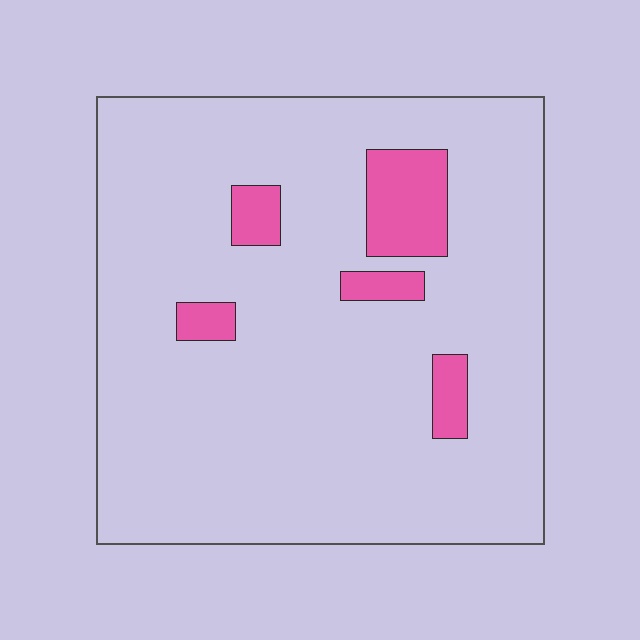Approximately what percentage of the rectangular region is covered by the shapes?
Approximately 10%.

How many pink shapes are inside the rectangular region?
5.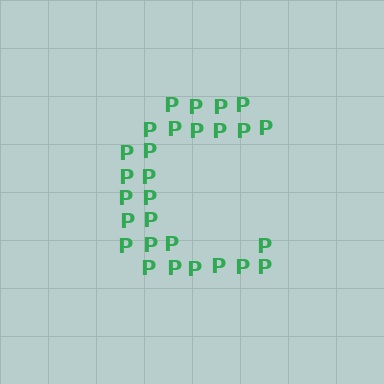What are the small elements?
The small elements are letter P's.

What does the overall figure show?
The overall figure shows the letter C.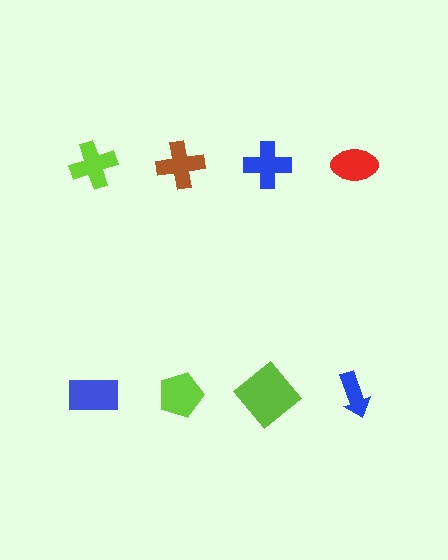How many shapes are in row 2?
4 shapes.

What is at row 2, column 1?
A blue rectangle.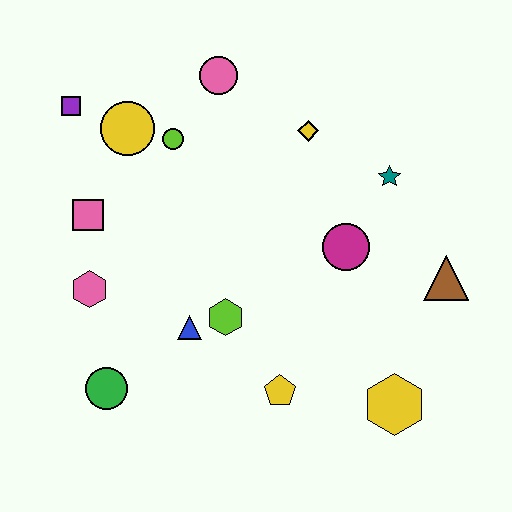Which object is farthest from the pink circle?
The yellow hexagon is farthest from the pink circle.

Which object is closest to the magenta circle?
The teal star is closest to the magenta circle.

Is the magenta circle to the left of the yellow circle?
No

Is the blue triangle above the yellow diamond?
No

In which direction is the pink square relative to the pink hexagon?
The pink square is above the pink hexagon.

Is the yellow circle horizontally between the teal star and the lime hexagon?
No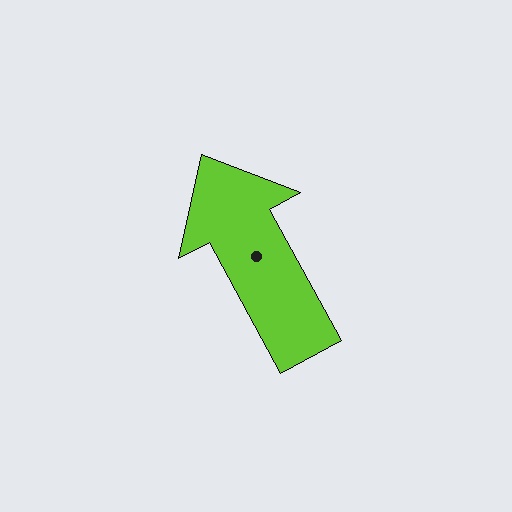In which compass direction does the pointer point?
Northwest.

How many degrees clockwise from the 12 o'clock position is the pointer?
Approximately 332 degrees.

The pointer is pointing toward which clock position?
Roughly 11 o'clock.